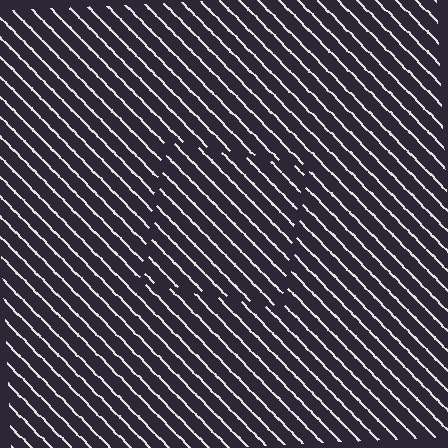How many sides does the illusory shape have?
4 sides — the line-ends trace a square.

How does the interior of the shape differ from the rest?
The interior of the shape contains the same grating, shifted by half a period — the contour is defined by the phase discontinuity where line-ends from the inner and outer gratings abut.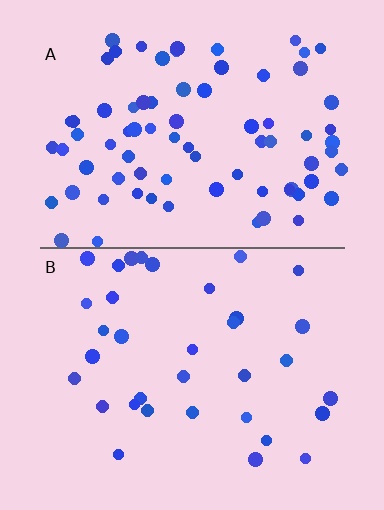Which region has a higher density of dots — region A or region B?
A (the top).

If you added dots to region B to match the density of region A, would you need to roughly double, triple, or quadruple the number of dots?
Approximately double.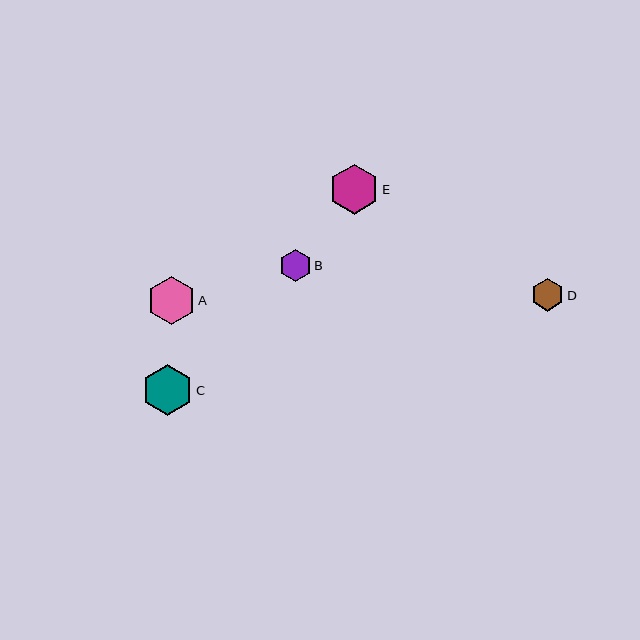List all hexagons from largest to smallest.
From largest to smallest: C, E, A, D, B.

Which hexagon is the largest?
Hexagon C is the largest with a size of approximately 51 pixels.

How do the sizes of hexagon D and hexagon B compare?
Hexagon D and hexagon B are approximately the same size.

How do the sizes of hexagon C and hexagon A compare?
Hexagon C and hexagon A are approximately the same size.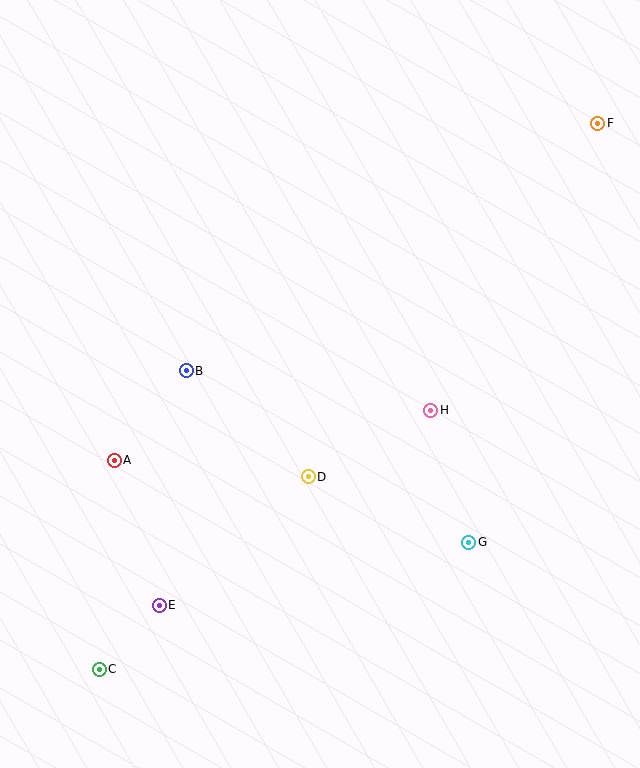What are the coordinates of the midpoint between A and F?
The midpoint between A and F is at (356, 292).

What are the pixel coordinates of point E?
Point E is at (159, 605).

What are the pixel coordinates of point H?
Point H is at (431, 410).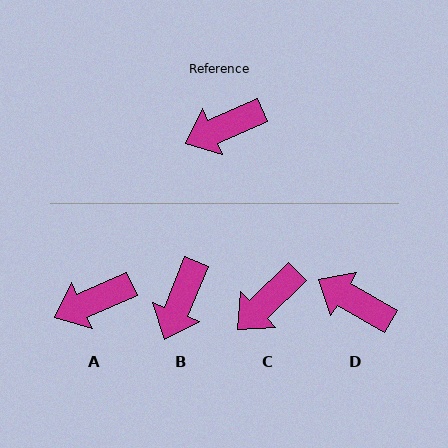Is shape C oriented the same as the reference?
No, it is off by about 20 degrees.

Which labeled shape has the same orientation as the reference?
A.